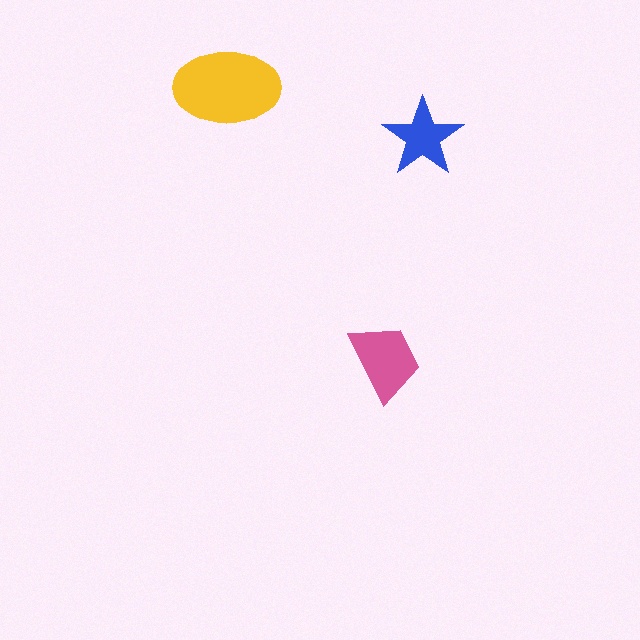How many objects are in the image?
There are 3 objects in the image.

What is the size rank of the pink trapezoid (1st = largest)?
2nd.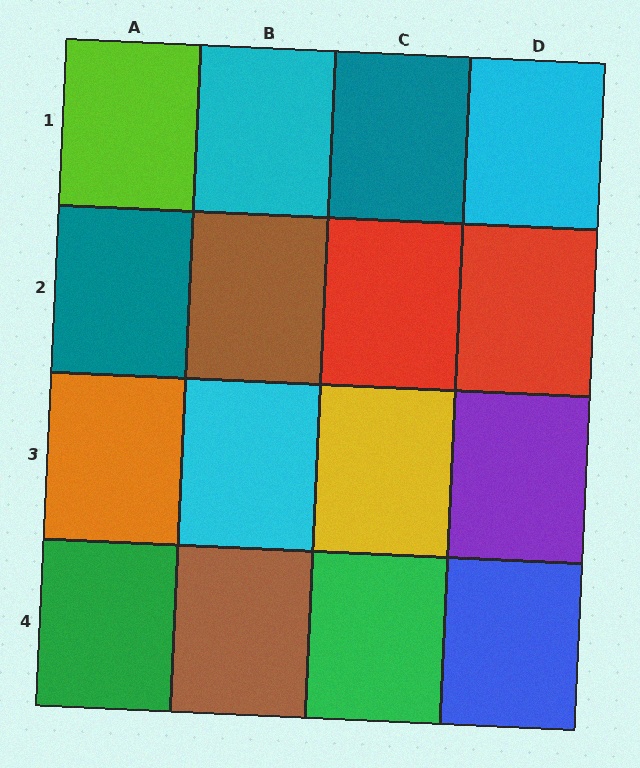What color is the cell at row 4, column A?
Green.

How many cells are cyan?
3 cells are cyan.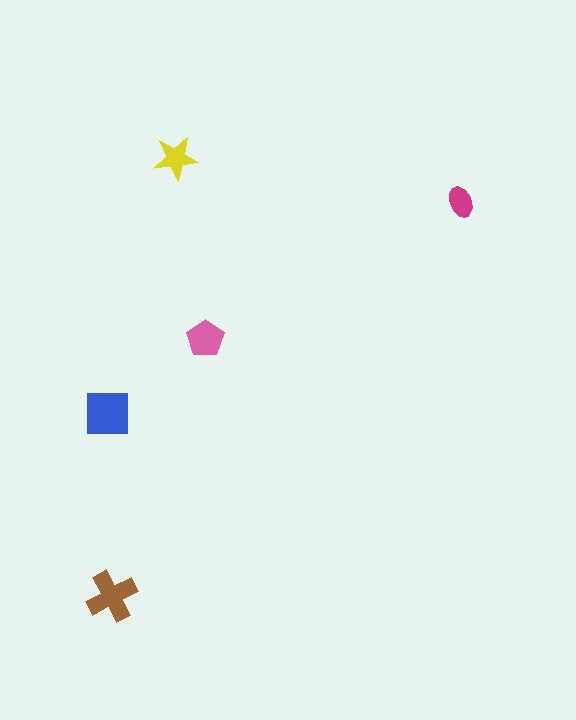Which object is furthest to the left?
The blue square is leftmost.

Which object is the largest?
The blue square.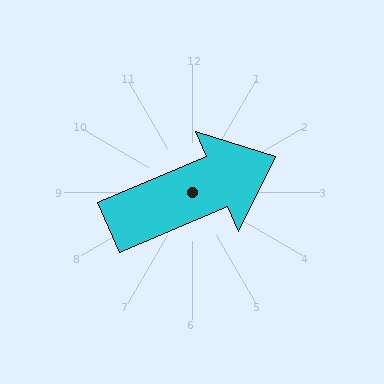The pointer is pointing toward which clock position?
Roughly 2 o'clock.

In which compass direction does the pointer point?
Northeast.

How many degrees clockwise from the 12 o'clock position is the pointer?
Approximately 67 degrees.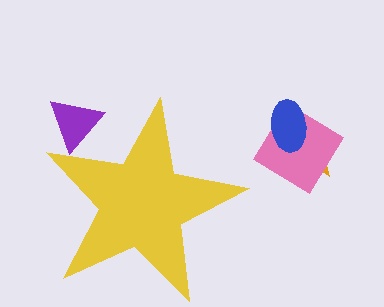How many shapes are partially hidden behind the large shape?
1 shape is partially hidden.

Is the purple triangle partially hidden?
Yes, the purple triangle is partially hidden behind the yellow star.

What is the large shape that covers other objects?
A yellow star.